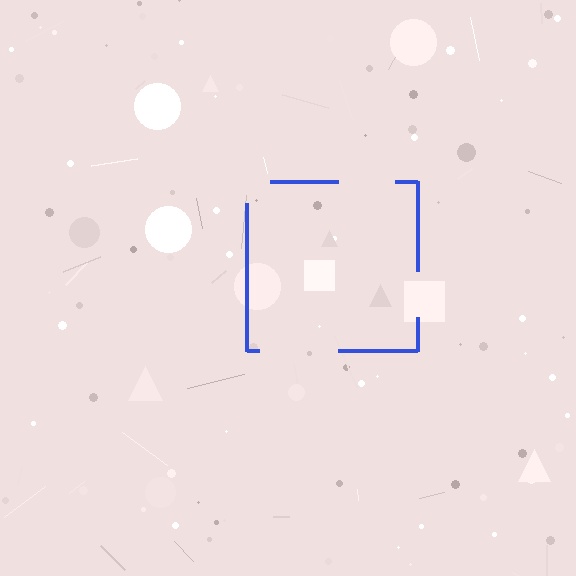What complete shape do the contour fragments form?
The contour fragments form a square.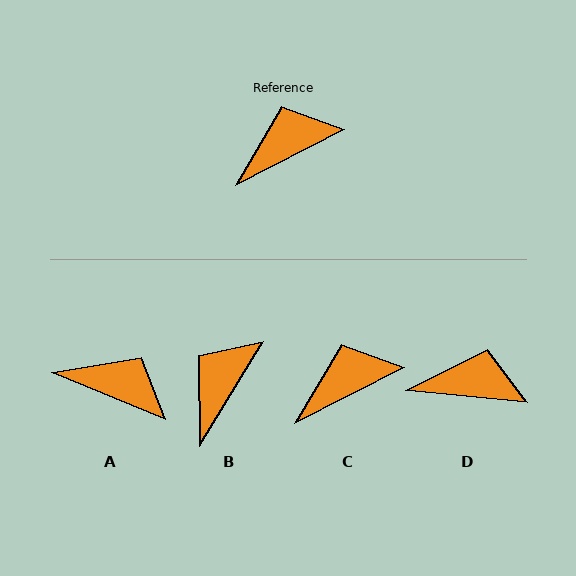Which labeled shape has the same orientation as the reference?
C.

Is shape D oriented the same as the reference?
No, it is off by about 33 degrees.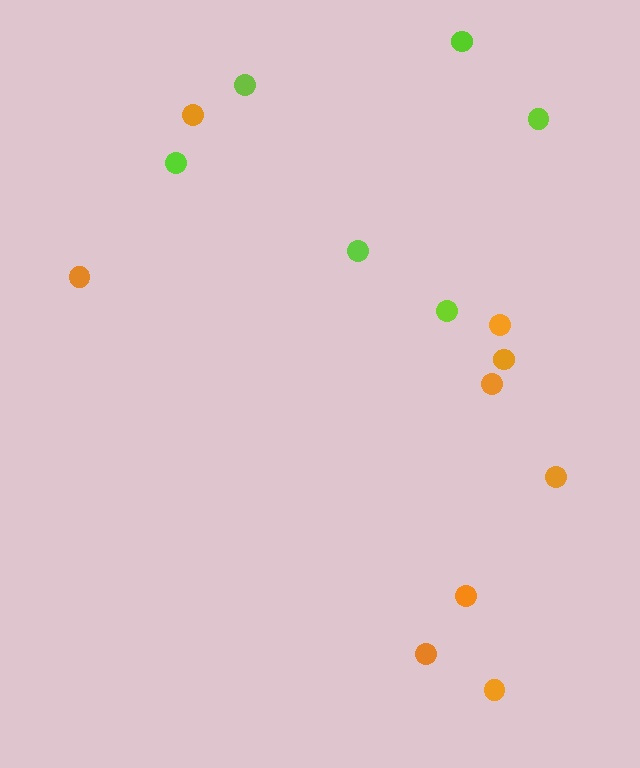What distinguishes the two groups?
There are 2 groups: one group of lime circles (6) and one group of orange circles (9).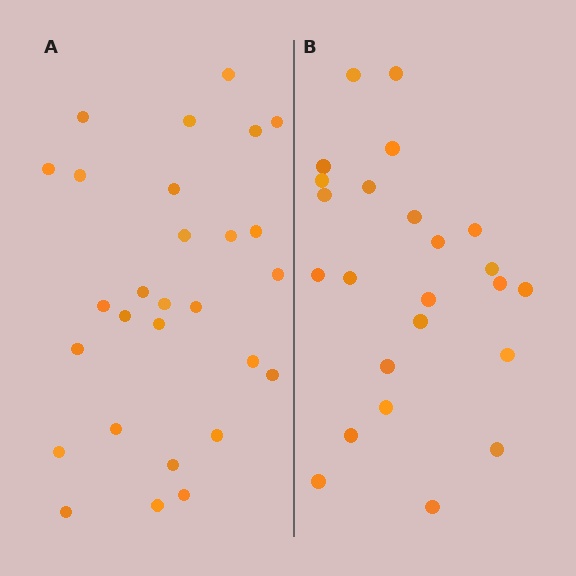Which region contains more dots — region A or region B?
Region A (the left region) has more dots.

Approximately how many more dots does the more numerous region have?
Region A has about 4 more dots than region B.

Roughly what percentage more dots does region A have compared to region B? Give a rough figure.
About 15% more.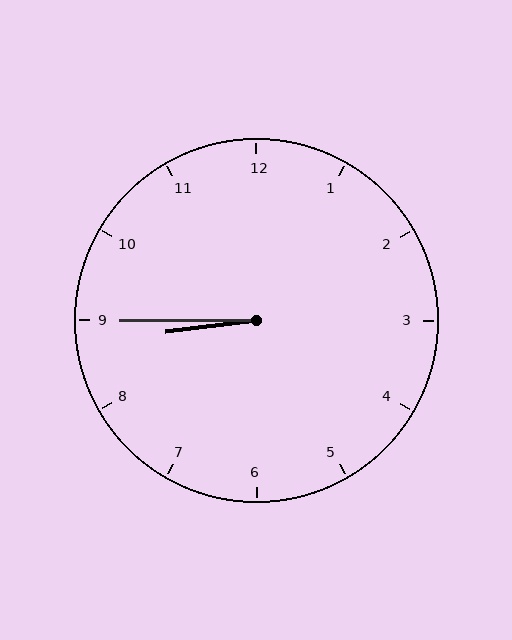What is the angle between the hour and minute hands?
Approximately 8 degrees.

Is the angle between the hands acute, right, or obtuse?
It is acute.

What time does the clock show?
8:45.